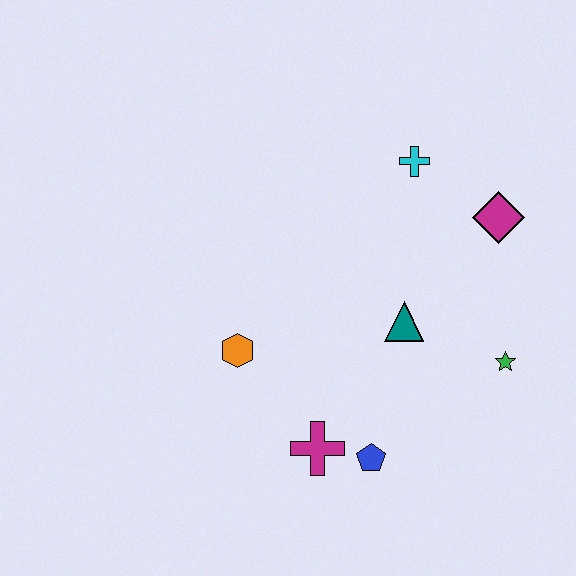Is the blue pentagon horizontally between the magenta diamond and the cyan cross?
No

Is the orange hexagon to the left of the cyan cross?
Yes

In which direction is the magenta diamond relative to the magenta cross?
The magenta diamond is above the magenta cross.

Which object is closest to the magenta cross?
The blue pentagon is closest to the magenta cross.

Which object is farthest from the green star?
The orange hexagon is farthest from the green star.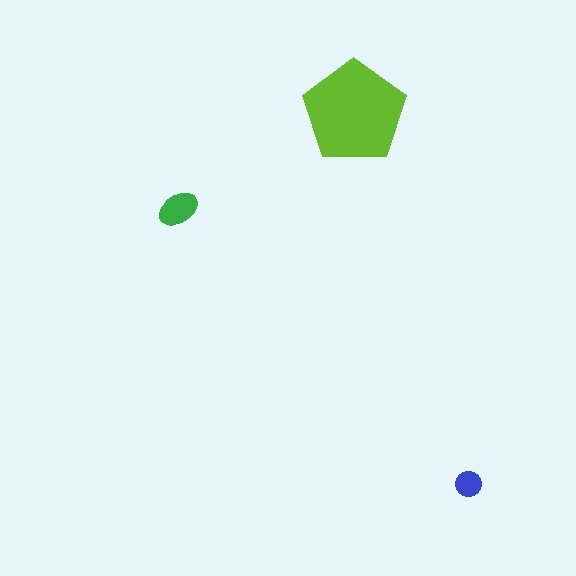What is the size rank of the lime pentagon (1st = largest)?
1st.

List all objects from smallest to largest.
The blue circle, the green ellipse, the lime pentagon.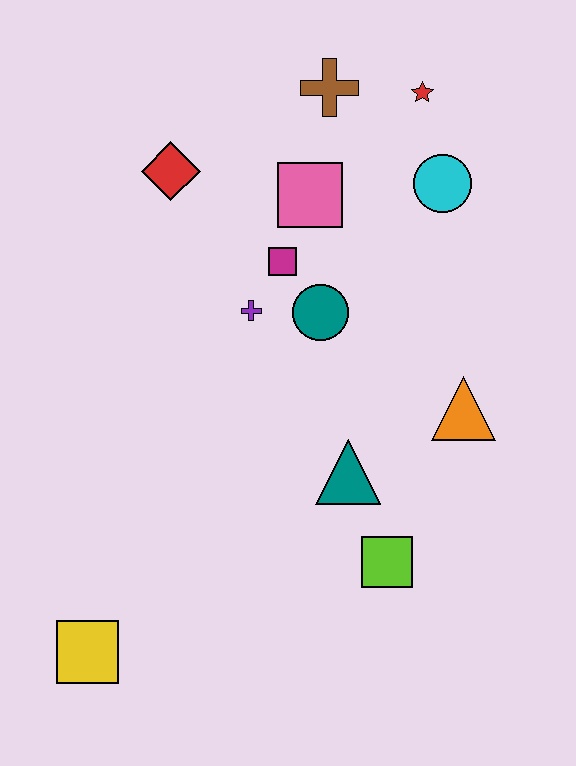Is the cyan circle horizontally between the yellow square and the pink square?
No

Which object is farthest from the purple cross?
The yellow square is farthest from the purple cross.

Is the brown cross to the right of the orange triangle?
No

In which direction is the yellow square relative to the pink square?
The yellow square is below the pink square.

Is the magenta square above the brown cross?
No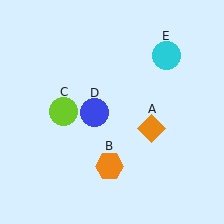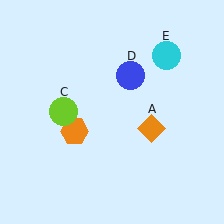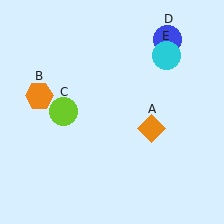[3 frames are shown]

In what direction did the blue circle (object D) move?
The blue circle (object D) moved up and to the right.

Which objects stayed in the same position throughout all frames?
Orange diamond (object A) and lime circle (object C) and cyan circle (object E) remained stationary.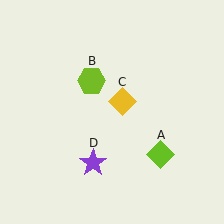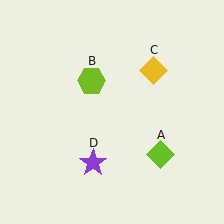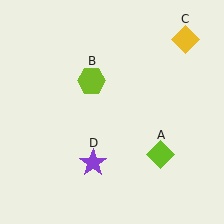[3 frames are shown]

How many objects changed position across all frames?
1 object changed position: yellow diamond (object C).